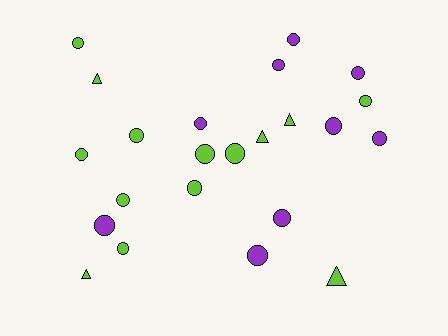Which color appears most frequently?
Lime, with 14 objects.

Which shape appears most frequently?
Circle, with 18 objects.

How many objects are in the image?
There are 23 objects.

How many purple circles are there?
There are 9 purple circles.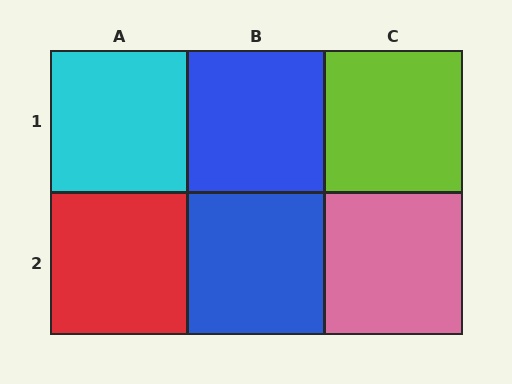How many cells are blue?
2 cells are blue.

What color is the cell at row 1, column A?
Cyan.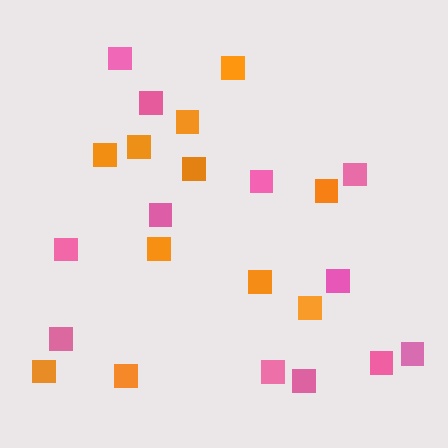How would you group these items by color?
There are 2 groups: one group of pink squares (12) and one group of orange squares (11).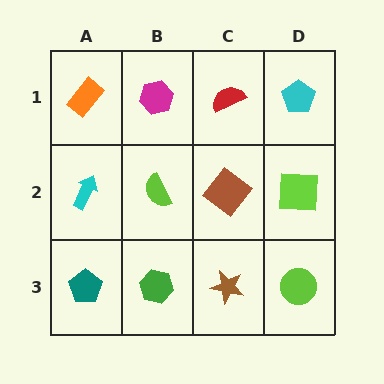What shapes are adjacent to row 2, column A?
An orange rectangle (row 1, column A), a teal pentagon (row 3, column A), a lime semicircle (row 2, column B).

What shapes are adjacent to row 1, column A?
A cyan arrow (row 2, column A), a magenta hexagon (row 1, column B).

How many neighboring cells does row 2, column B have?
4.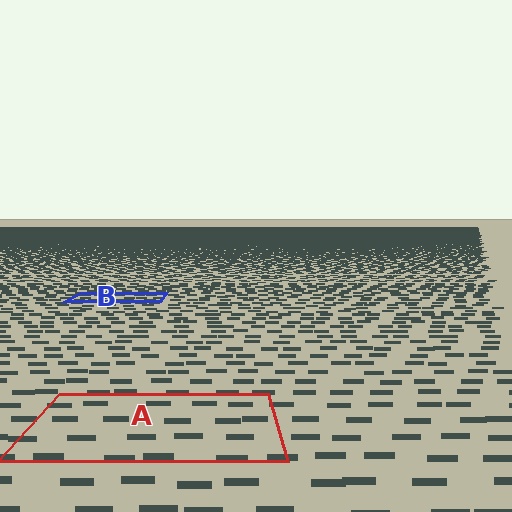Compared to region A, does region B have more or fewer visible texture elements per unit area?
Region B has more texture elements per unit area — they are packed more densely because it is farther away.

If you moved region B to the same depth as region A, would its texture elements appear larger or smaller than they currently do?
They would appear larger. At a closer depth, the same texture elements are projected at a bigger on-screen size.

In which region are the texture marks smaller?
The texture marks are smaller in region B, because it is farther away.